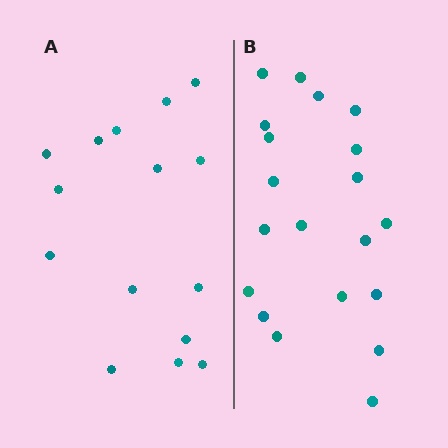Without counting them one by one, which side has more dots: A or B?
Region B (the right region) has more dots.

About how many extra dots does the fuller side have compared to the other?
Region B has about 5 more dots than region A.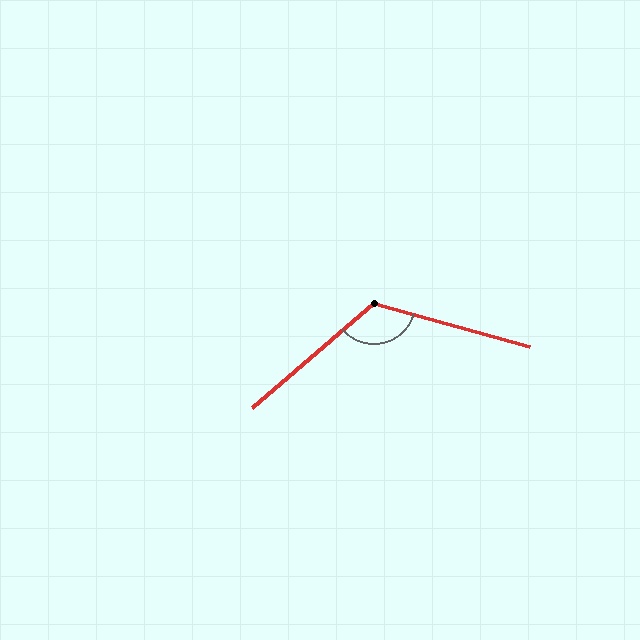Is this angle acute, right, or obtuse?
It is obtuse.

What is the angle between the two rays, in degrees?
Approximately 124 degrees.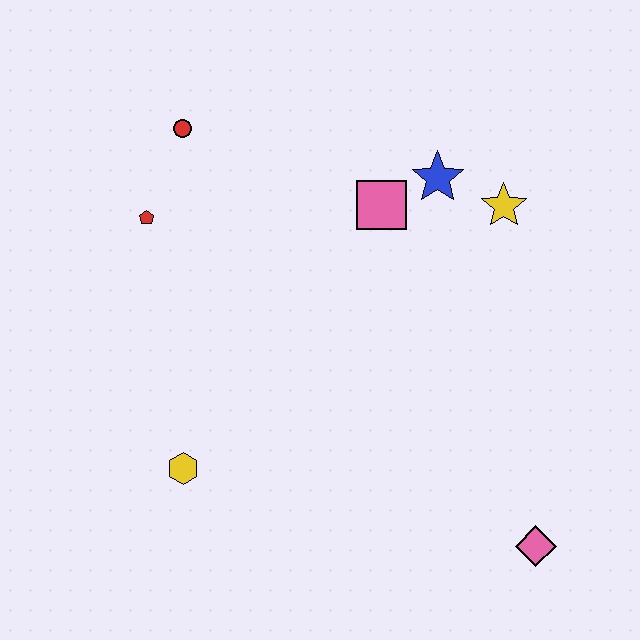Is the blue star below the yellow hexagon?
No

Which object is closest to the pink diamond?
The yellow star is closest to the pink diamond.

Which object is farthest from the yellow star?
The yellow hexagon is farthest from the yellow star.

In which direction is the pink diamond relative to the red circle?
The pink diamond is below the red circle.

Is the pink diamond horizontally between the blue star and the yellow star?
No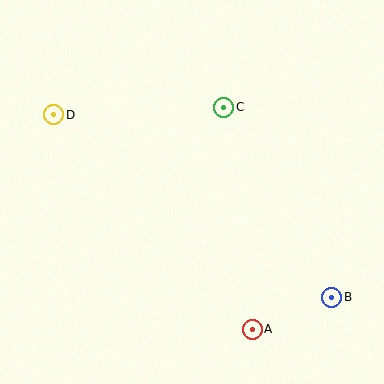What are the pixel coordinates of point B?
Point B is at (332, 297).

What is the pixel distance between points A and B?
The distance between A and B is 86 pixels.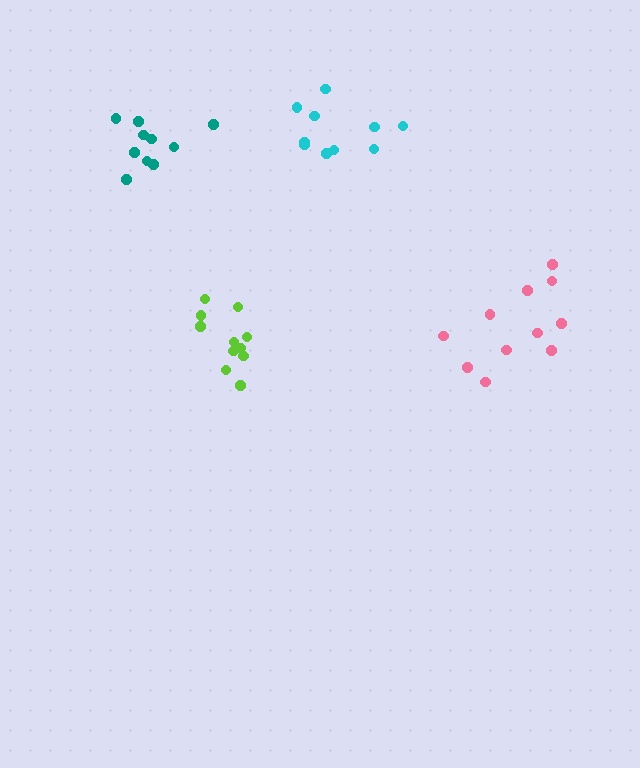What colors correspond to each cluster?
The clusters are colored: cyan, teal, pink, lime.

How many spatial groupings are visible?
There are 4 spatial groupings.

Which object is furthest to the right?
The pink cluster is rightmost.